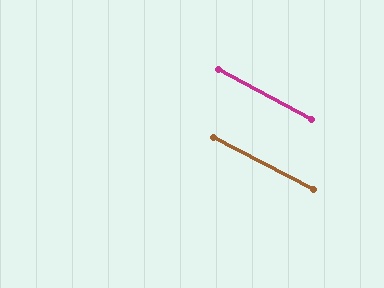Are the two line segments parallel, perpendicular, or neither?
Parallel — their directions differ by only 0.6°.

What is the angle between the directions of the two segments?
Approximately 1 degree.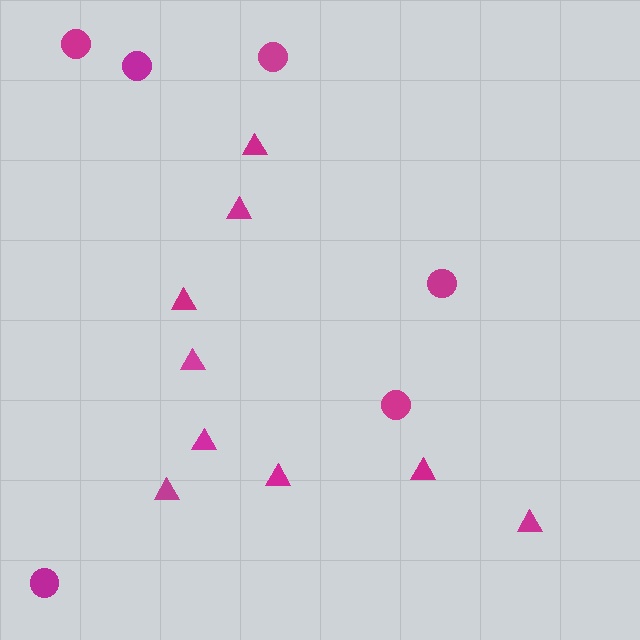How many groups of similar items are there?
There are 2 groups: one group of triangles (9) and one group of circles (6).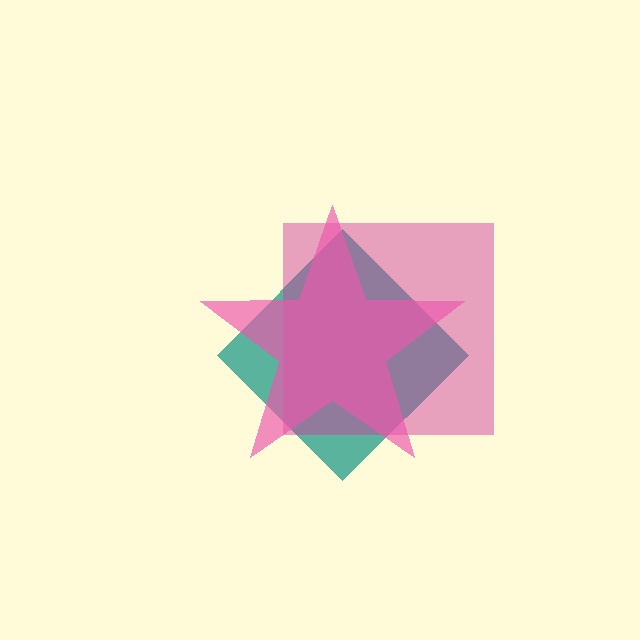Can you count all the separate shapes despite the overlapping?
Yes, there are 3 separate shapes.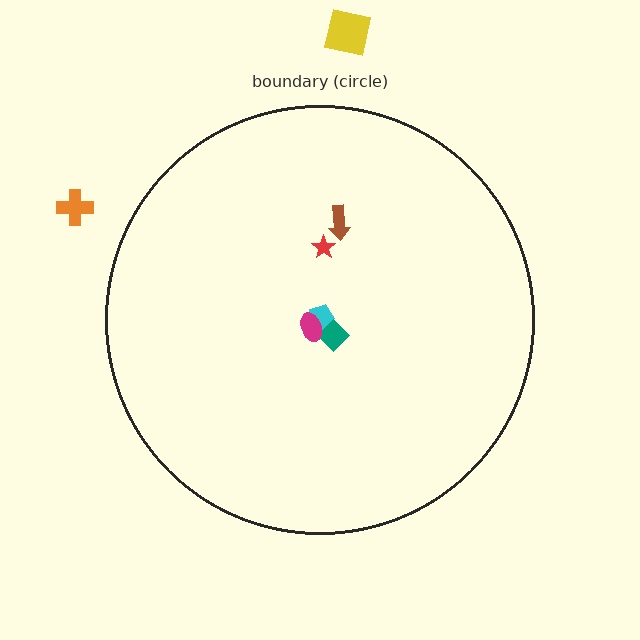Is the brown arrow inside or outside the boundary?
Inside.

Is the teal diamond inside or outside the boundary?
Inside.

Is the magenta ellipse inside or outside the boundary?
Inside.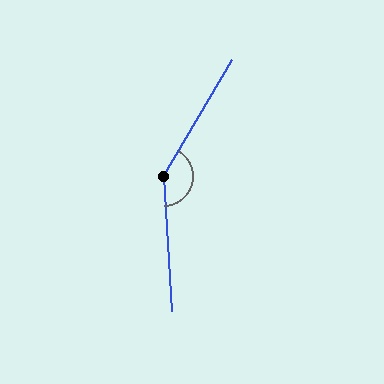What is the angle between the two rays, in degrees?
Approximately 146 degrees.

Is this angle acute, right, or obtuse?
It is obtuse.